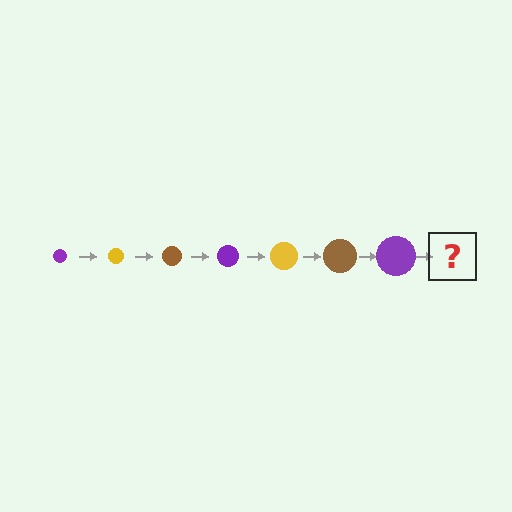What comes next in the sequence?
The next element should be a yellow circle, larger than the previous one.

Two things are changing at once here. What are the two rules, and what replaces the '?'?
The two rules are that the circle grows larger each step and the color cycles through purple, yellow, and brown. The '?' should be a yellow circle, larger than the previous one.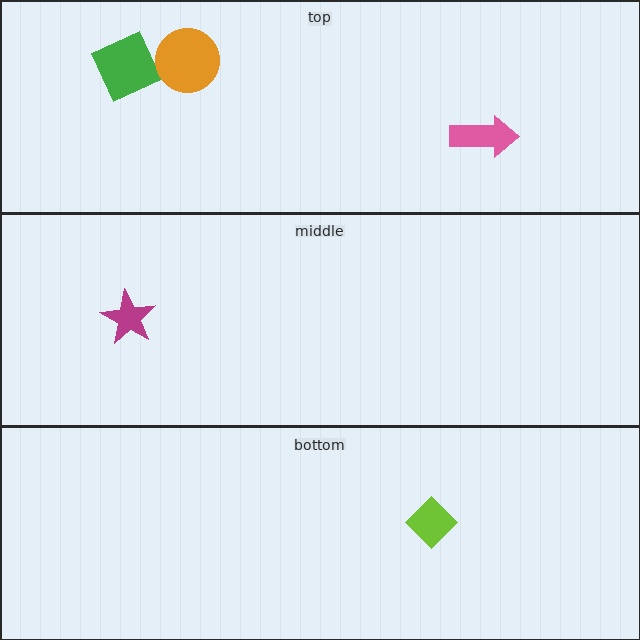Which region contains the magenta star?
The middle region.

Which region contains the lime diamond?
The bottom region.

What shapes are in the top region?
The pink arrow, the green square, the orange circle.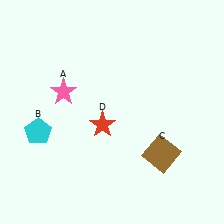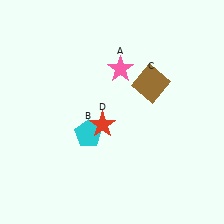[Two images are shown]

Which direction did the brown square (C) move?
The brown square (C) moved up.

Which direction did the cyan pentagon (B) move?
The cyan pentagon (B) moved right.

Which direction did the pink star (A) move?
The pink star (A) moved right.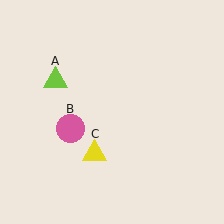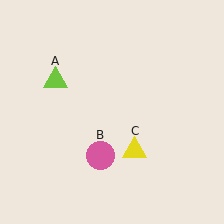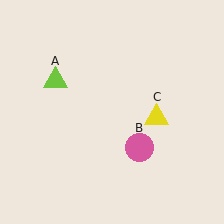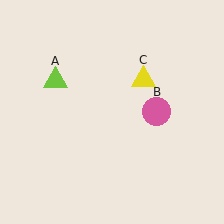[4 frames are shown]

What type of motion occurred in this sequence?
The pink circle (object B), yellow triangle (object C) rotated counterclockwise around the center of the scene.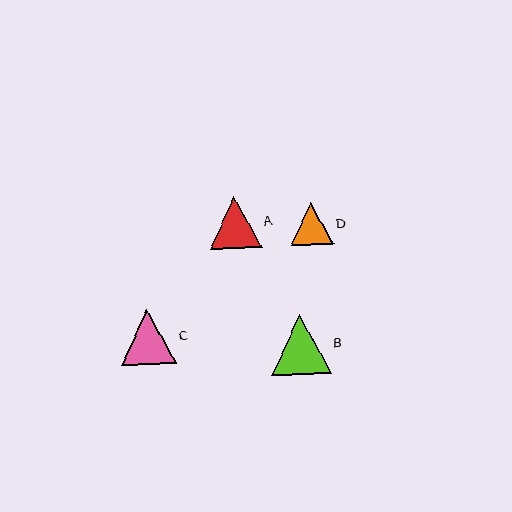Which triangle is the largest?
Triangle B is the largest with a size of approximately 59 pixels.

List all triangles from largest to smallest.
From largest to smallest: B, C, A, D.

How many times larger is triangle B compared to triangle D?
Triangle B is approximately 1.4 times the size of triangle D.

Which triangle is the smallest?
Triangle D is the smallest with a size of approximately 42 pixels.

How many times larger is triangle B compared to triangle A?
Triangle B is approximately 1.1 times the size of triangle A.